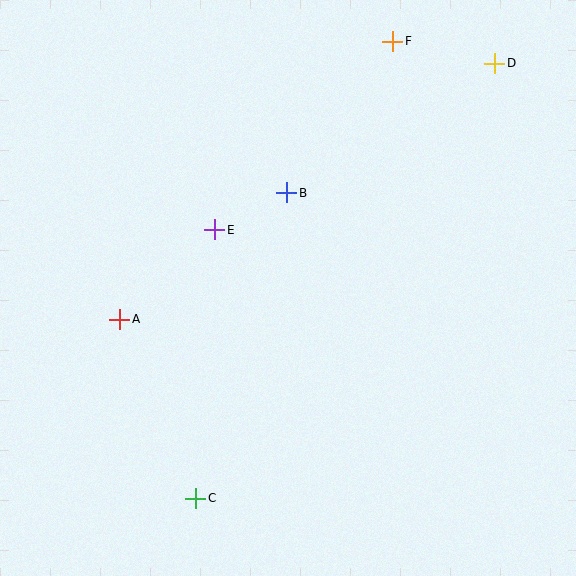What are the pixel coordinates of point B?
Point B is at (287, 193).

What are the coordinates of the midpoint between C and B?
The midpoint between C and B is at (241, 346).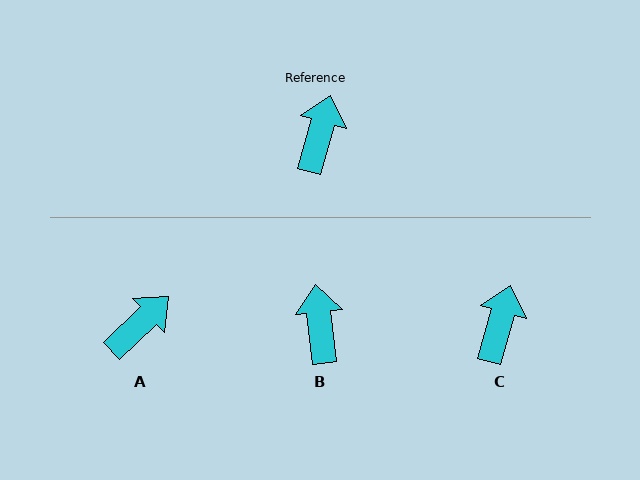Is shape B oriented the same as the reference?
No, it is off by about 22 degrees.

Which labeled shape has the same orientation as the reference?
C.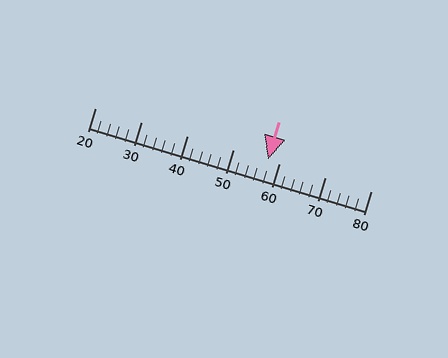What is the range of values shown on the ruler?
The ruler shows values from 20 to 80.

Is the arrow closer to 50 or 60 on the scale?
The arrow is closer to 60.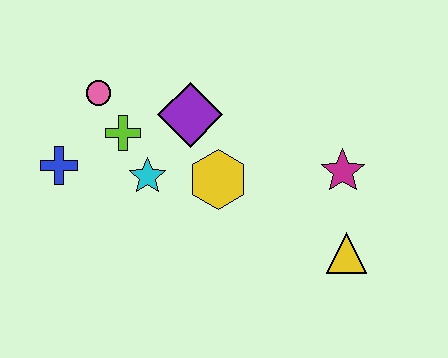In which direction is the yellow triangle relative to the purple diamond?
The yellow triangle is to the right of the purple diamond.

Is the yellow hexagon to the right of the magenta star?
No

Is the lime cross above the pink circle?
No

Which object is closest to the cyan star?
The lime cross is closest to the cyan star.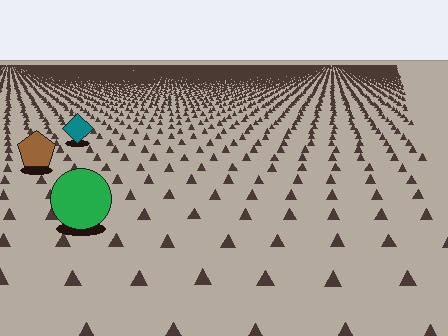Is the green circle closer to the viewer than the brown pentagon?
Yes. The green circle is closer — you can tell from the texture gradient: the ground texture is coarser near it.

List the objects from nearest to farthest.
From nearest to farthest: the green circle, the brown pentagon, the teal diamond.